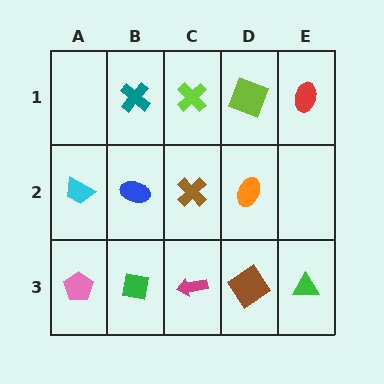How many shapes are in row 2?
4 shapes.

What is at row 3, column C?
A magenta arrow.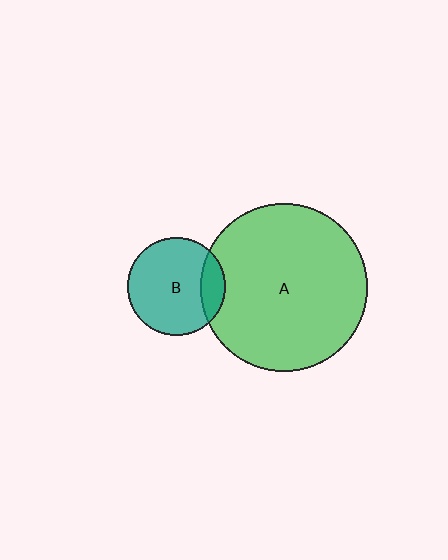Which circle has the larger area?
Circle A (green).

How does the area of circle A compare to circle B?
Approximately 2.9 times.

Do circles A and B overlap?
Yes.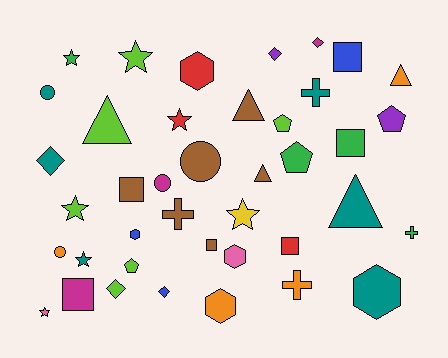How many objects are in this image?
There are 40 objects.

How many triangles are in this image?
There are 5 triangles.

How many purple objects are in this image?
There are 2 purple objects.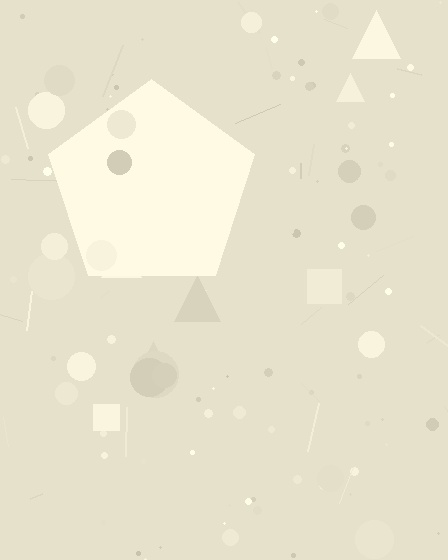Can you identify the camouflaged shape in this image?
The camouflaged shape is a pentagon.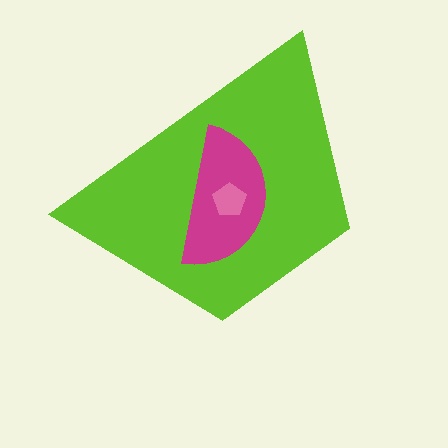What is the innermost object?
The pink pentagon.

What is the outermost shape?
The lime trapezoid.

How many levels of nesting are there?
3.